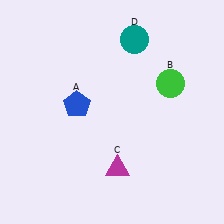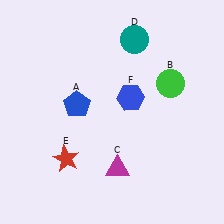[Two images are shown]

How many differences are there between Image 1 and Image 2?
There are 2 differences between the two images.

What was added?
A red star (E), a blue hexagon (F) were added in Image 2.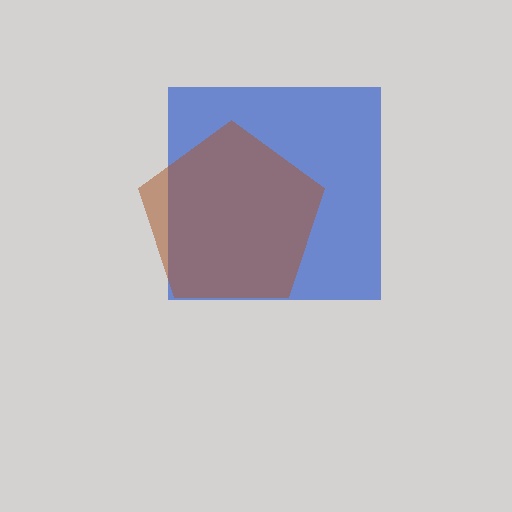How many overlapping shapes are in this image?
There are 2 overlapping shapes in the image.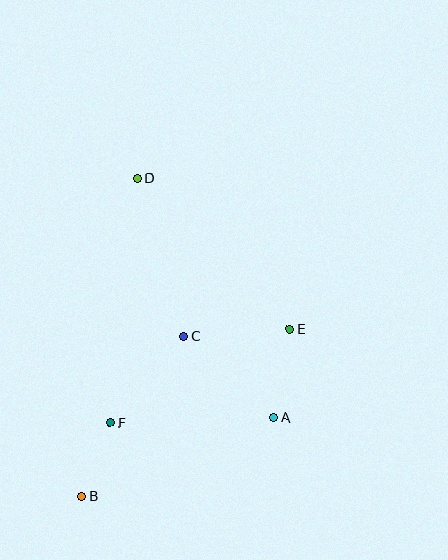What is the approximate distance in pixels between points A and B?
The distance between A and B is approximately 207 pixels.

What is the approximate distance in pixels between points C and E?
The distance between C and E is approximately 107 pixels.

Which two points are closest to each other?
Points B and F are closest to each other.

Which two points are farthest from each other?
Points B and D are farthest from each other.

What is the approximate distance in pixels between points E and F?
The distance between E and F is approximately 203 pixels.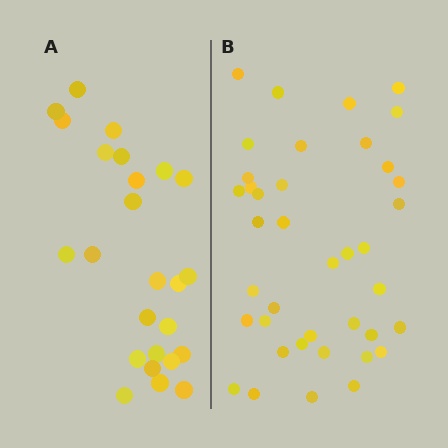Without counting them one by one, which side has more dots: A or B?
Region B (the right region) has more dots.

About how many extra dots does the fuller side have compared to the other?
Region B has approximately 15 more dots than region A.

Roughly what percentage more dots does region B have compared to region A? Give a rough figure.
About 55% more.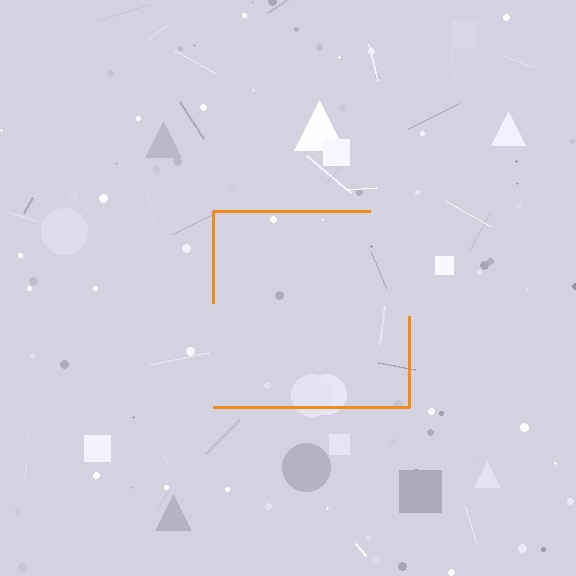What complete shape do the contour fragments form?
The contour fragments form a square.